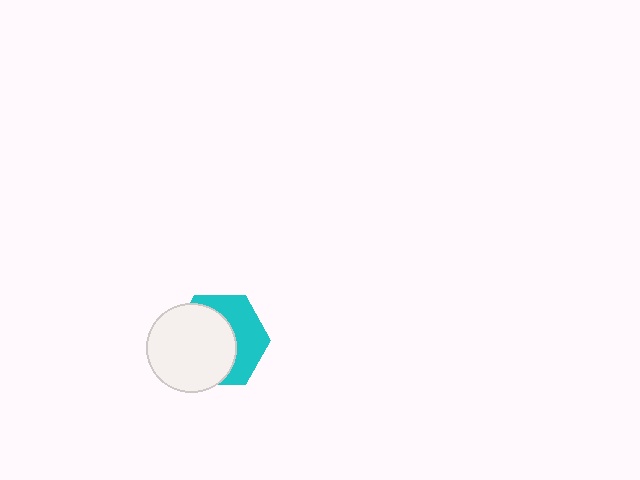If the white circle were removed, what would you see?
You would see the complete cyan hexagon.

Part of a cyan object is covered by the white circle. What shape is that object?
It is a hexagon.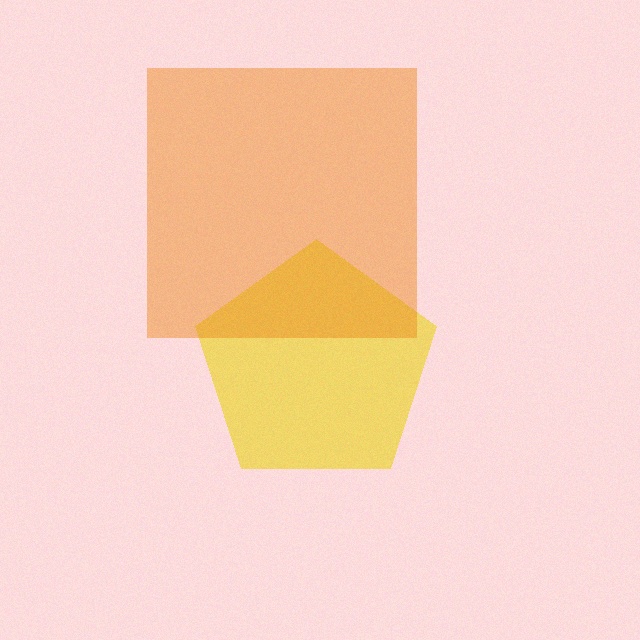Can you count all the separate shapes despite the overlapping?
Yes, there are 2 separate shapes.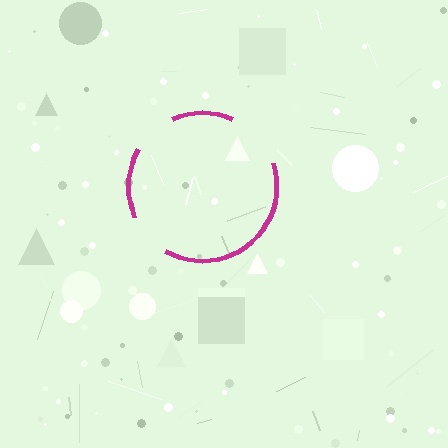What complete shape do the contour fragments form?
The contour fragments form a circle.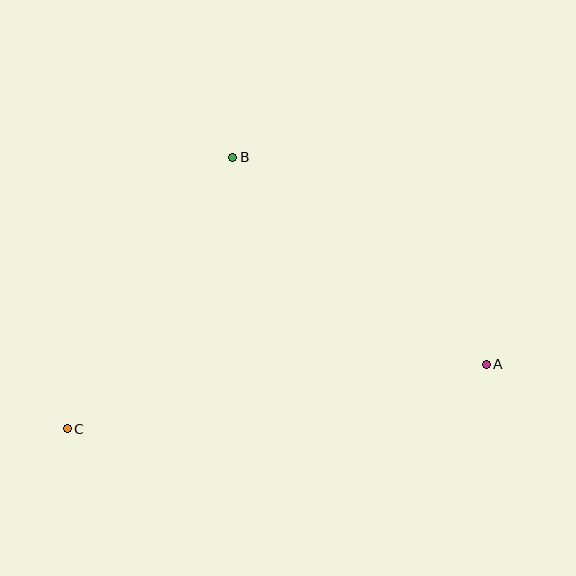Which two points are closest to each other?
Points B and C are closest to each other.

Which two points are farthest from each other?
Points A and C are farthest from each other.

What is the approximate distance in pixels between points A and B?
The distance between A and B is approximately 327 pixels.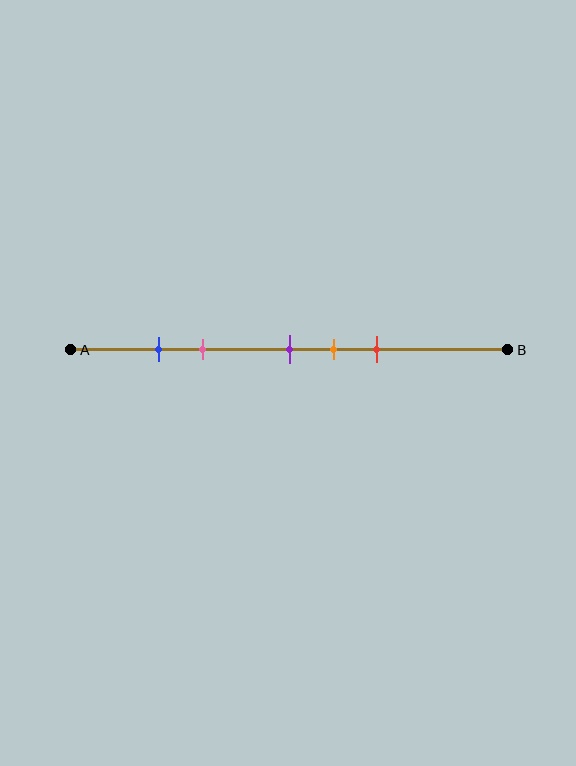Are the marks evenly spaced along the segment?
No, the marks are not evenly spaced.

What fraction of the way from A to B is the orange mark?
The orange mark is approximately 60% (0.6) of the way from A to B.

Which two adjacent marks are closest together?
The blue and pink marks are the closest adjacent pair.